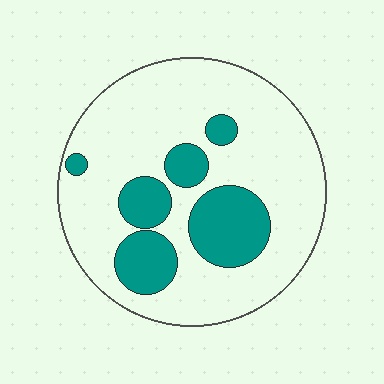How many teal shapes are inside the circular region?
6.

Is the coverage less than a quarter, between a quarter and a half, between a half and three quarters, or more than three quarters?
Less than a quarter.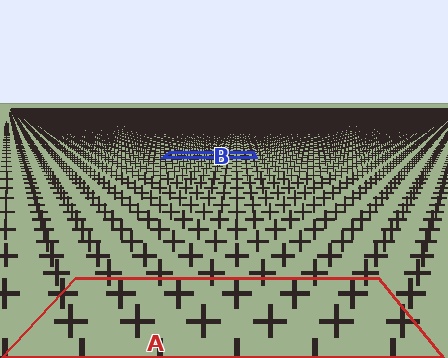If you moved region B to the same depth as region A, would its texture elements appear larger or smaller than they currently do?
They would appear larger. At a closer depth, the same texture elements are projected at a bigger on-screen size.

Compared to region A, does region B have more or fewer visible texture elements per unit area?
Region B has more texture elements per unit area — they are packed more densely because it is farther away.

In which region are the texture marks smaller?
The texture marks are smaller in region B, because it is farther away.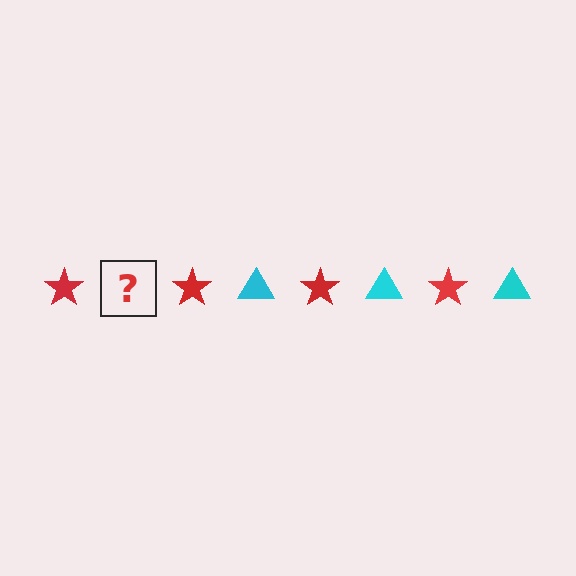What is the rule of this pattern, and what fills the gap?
The rule is that the pattern alternates between red star and cyan triangle. The gap should be filled with a cyan triangle.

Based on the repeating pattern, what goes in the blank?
The blank should be a cyan triangle.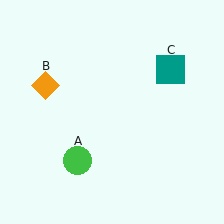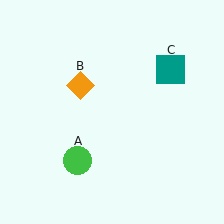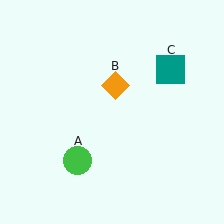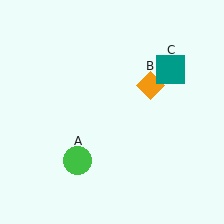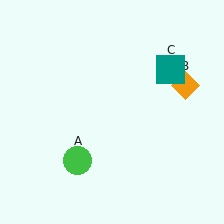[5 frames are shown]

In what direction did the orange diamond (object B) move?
The orange diamond (object B) moved right.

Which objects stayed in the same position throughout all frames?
Green circle (object A) and teal square (object C) remained stationary.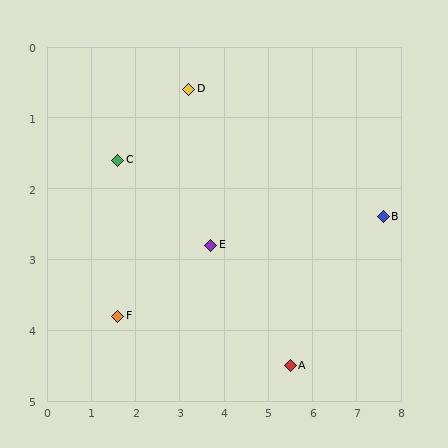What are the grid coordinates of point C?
Point C is at approximately (1.6, 1.6).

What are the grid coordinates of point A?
Point A is at approximately (5.5, 4.5).